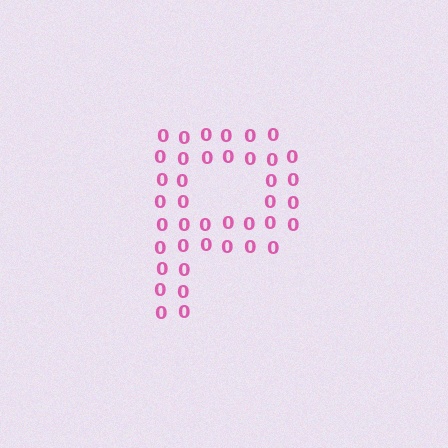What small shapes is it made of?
It is made of small digit 0's.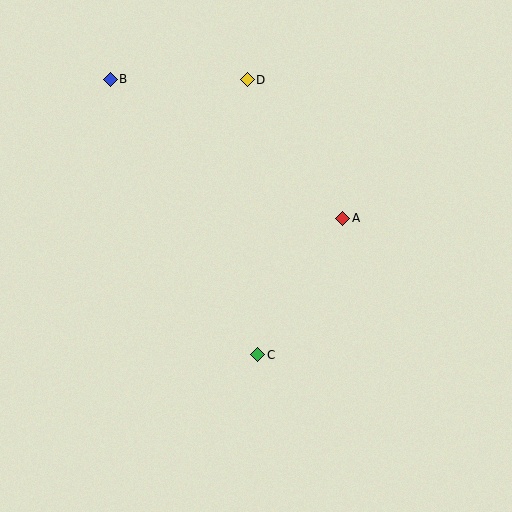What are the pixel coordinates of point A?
Point A is at (343, 218).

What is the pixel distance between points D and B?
The distance between D and B is 137 pixels.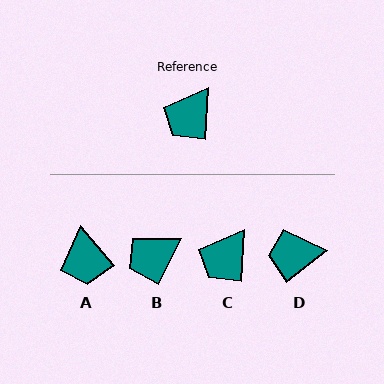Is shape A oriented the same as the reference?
No, it is off by about 43 degrees.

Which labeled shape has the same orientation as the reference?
C.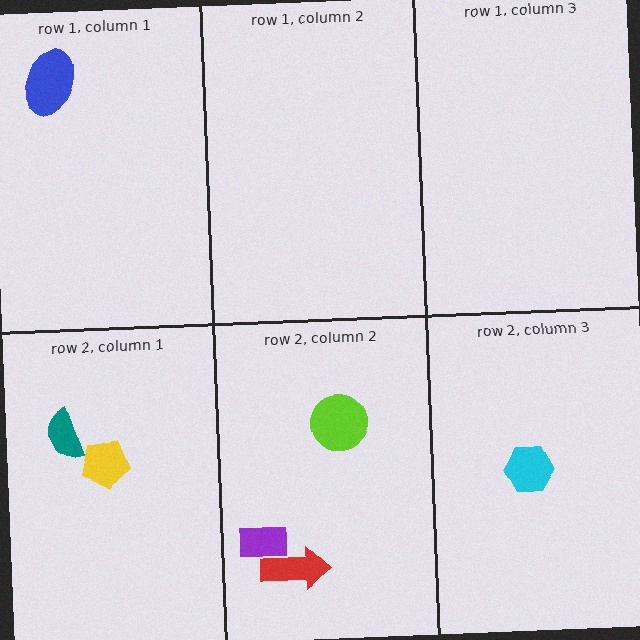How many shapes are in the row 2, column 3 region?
1.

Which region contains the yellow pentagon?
The row 2, column 1 region.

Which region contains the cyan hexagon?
The row 2, column 3 region.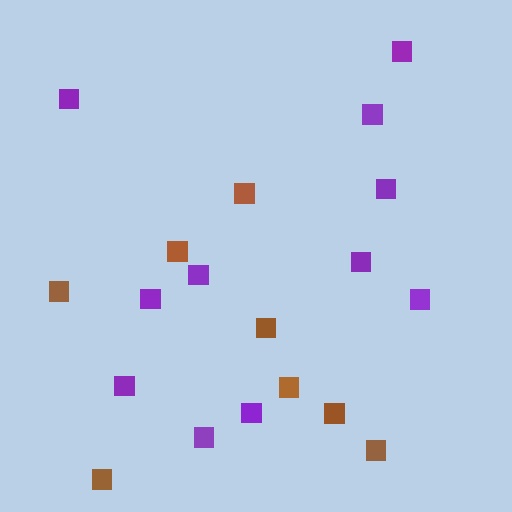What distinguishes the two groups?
There are 2 groups: one group of purple squares (11) and one group of brown squares (8).